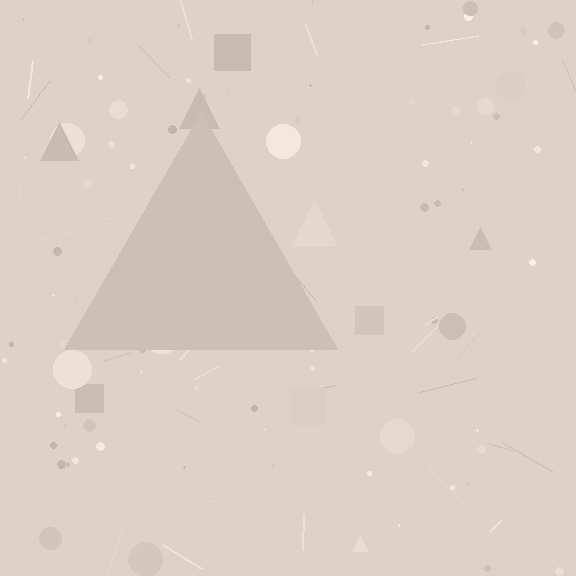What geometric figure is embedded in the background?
A triangle is embedded in the background.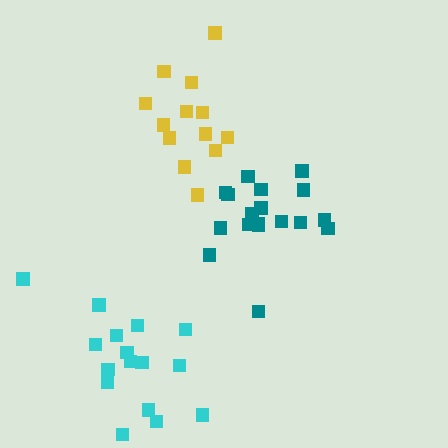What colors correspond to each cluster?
The clusters are colored: teal, yellow, cyan.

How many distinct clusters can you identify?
There are 3 distinct clusters.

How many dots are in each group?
Group 1: 18 dots, Group 2: 13 dots, Group 3: 16 dots (47 total).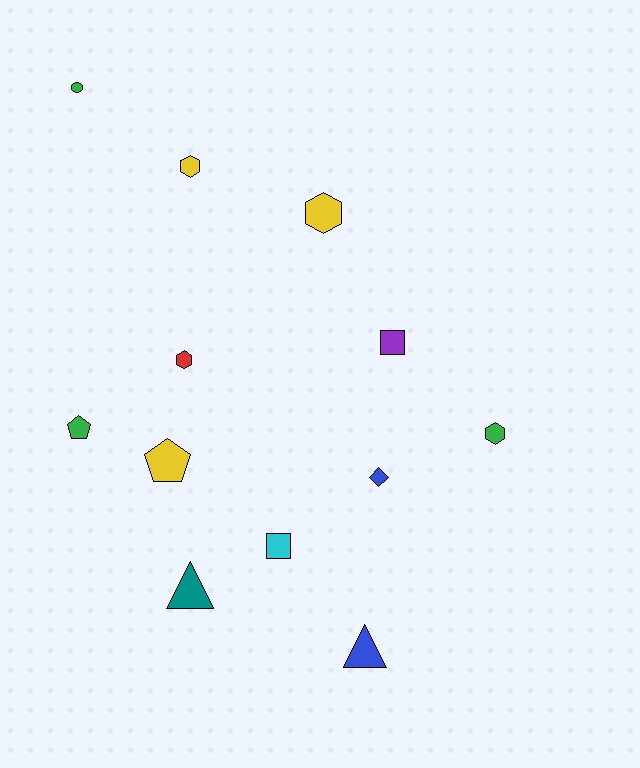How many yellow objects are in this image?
There are 3 yellow objects.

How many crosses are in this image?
There are no crosses.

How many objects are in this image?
There are 12 objects.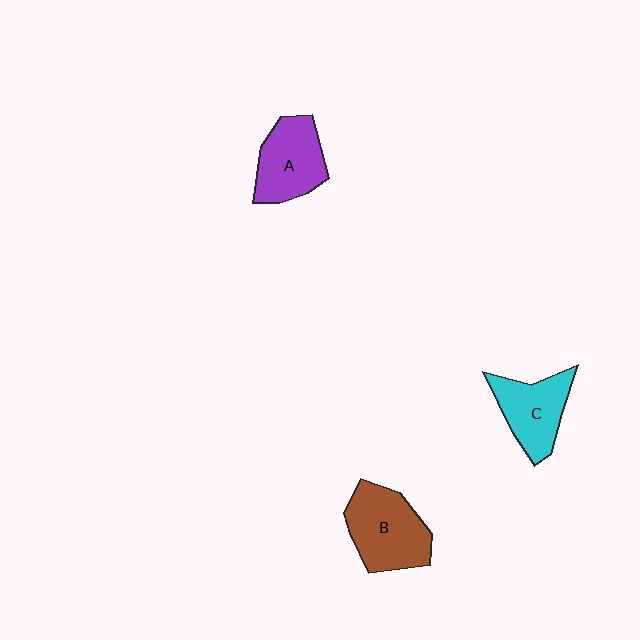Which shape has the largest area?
Shape B (brown).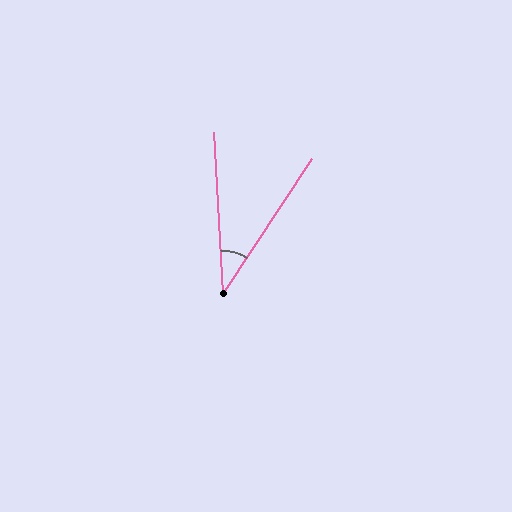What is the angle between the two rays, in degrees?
Approximately 37 degrees.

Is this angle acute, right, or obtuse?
It is acute.